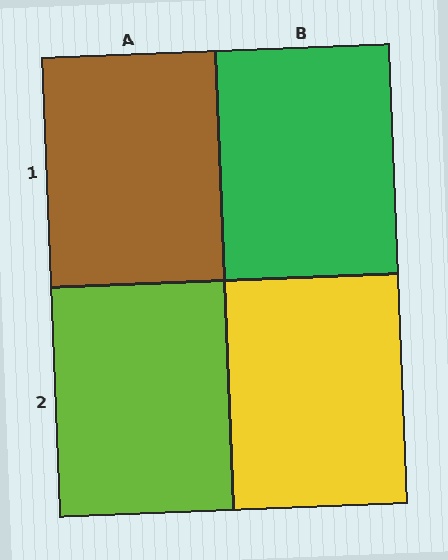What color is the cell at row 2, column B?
Yellow.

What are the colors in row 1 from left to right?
Brown, green.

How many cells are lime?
1 cell is lime.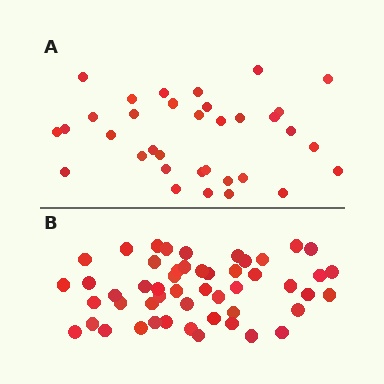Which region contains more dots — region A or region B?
Region B (the bottom region) has more dots.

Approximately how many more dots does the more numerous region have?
Region B has approximately 15 more dots than region A.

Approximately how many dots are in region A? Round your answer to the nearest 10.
About 30 dots. (The exact count is 34, which rounds to 30.)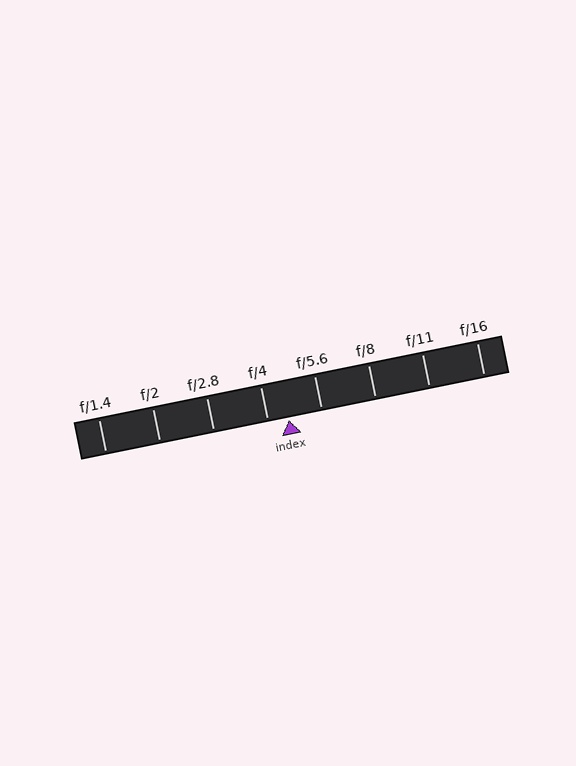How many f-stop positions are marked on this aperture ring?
There are 8 f-stop positions marked.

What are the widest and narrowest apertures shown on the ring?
The widest aperture shown is f/1.4 and the narrowest is f/16.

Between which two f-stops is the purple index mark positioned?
The index mark is between f/4 and f/5.6.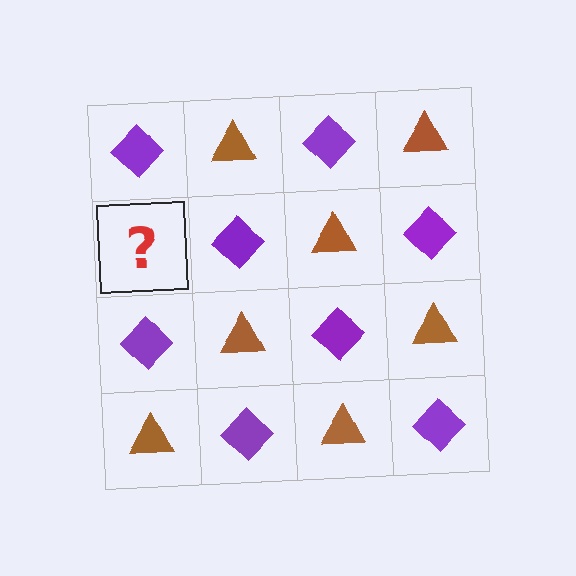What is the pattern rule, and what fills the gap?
The rule is that it alternates purple diamond and brown triangle in a checkerboard pattern. The gap should be filled with a brown triangle.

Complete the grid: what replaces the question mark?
The question mark should be replaced with a brown triangle.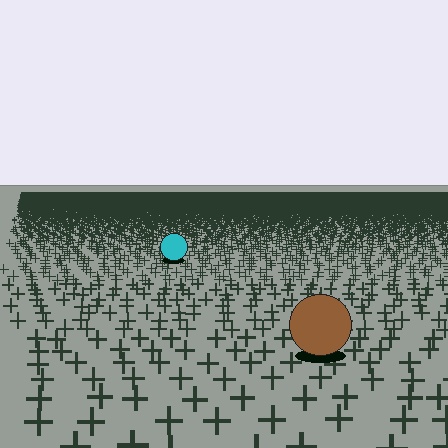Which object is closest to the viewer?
The brown circle is closest. The texture marks near it are larger and more spread out.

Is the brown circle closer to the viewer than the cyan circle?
Yes. The brown circle is closer — you can tell from the texture gradient: the ground texture is coarser near it.